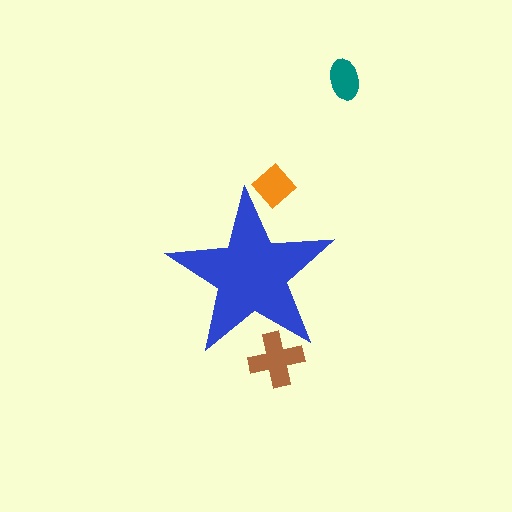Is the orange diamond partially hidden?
Yes, the orange diamond is partially hidden behind the blue star.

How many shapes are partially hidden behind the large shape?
2 shapes are partially hidden.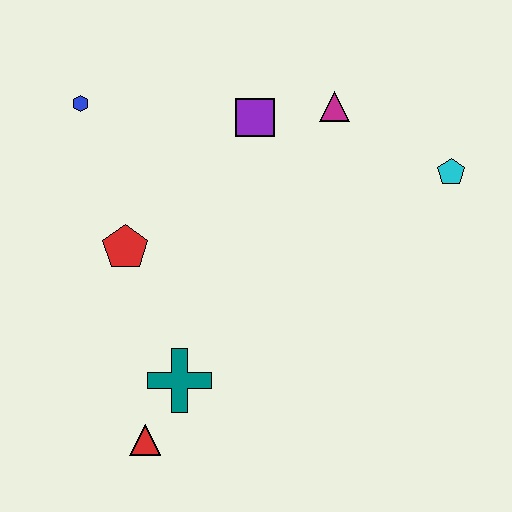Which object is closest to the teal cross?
The red triangle is closest to the teal cross.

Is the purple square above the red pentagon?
Yes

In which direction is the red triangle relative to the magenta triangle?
The red triangle is below the magenta triangle.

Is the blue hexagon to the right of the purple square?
No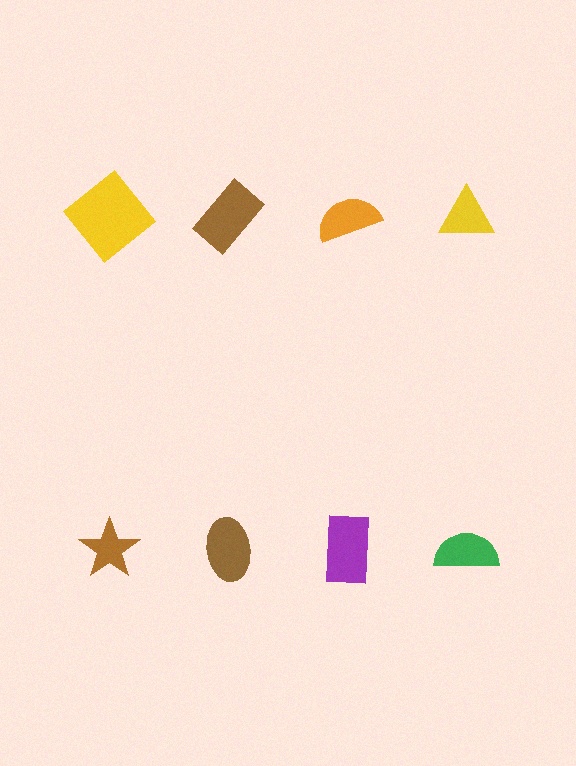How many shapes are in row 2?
4 shapes.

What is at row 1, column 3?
An orange semicircle.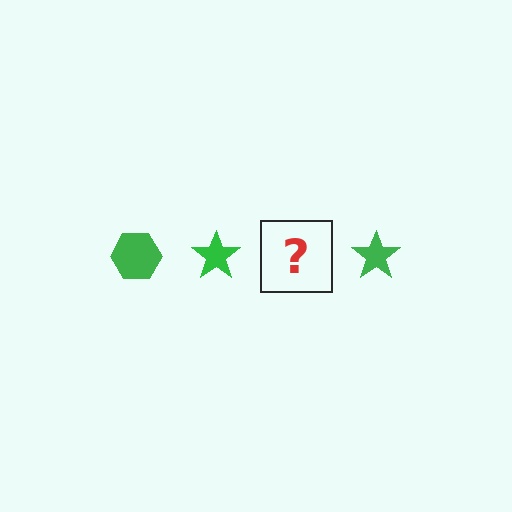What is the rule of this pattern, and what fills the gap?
The rule is that the pattern cycles through hexagon, star shapes in green. The gap should be filled with a green hexagon.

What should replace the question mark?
The question mark should be replaced with a green hexagon.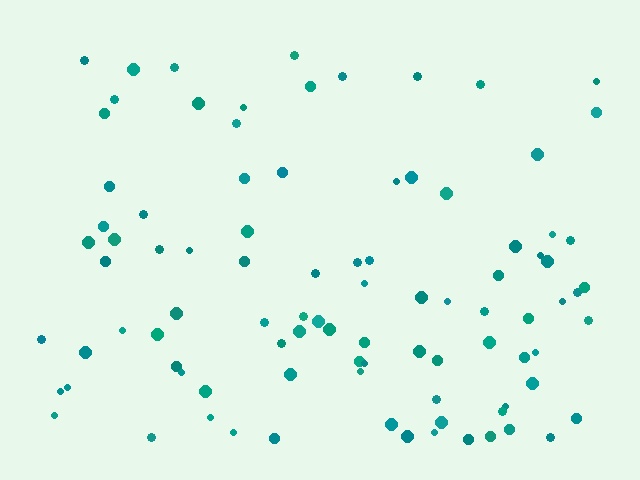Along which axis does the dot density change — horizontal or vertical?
Vertical.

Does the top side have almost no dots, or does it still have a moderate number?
Still a moderate number, just noticeably fewer than the bottom.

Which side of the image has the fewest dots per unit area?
The top.